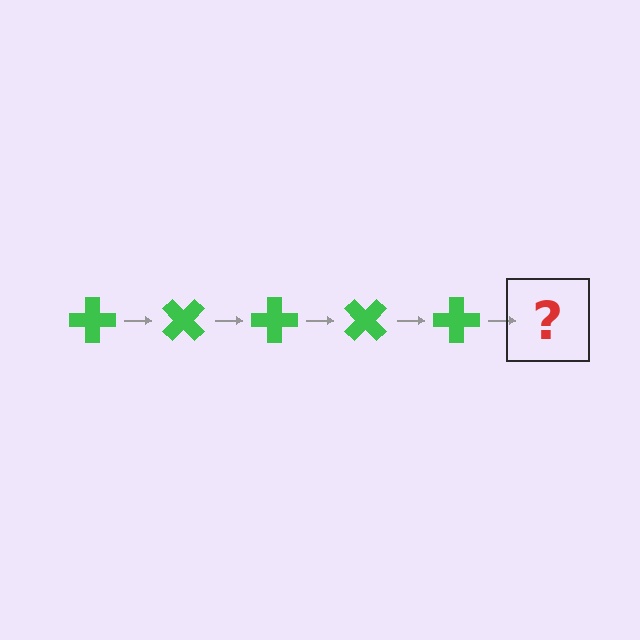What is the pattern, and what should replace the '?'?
The pattern is that the cross rotates 45 degrees each step. The '?' should be a green cross rotated 225 degrees.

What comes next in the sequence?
The next element should be a green cross rotated 225 degrees.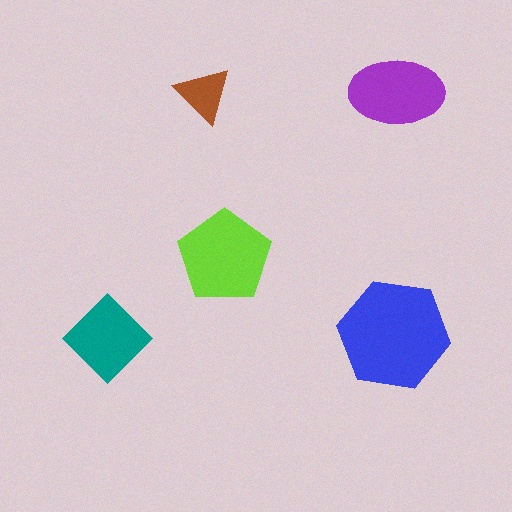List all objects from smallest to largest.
The brown triangle, the teal diamond, the purple ellipse, the lime pentagon, the blue hexagon.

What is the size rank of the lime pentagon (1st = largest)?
2nd.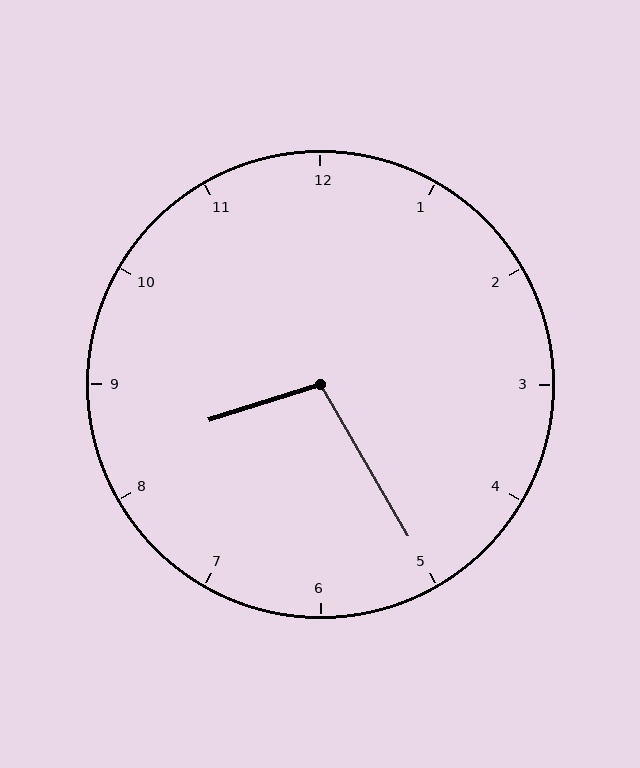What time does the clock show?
8:25.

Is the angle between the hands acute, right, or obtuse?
It is obtuse.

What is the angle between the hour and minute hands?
Approximately 102 degrees.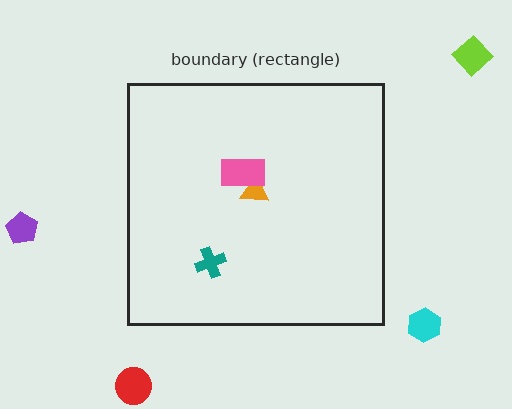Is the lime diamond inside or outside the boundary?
Outside.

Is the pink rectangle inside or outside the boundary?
Inside.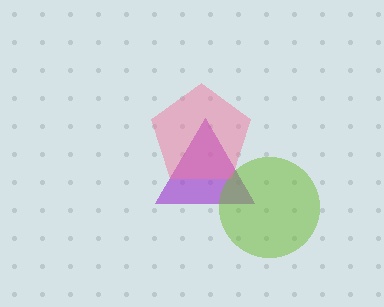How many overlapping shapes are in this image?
There are 3 overlapping shapes in the image.